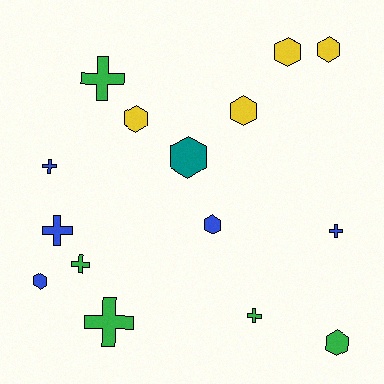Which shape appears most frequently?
Hexagon, with 8 objects.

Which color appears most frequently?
Green, with 5 objects.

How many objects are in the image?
There are 15 objects.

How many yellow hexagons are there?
There are 4 yellow hexagons.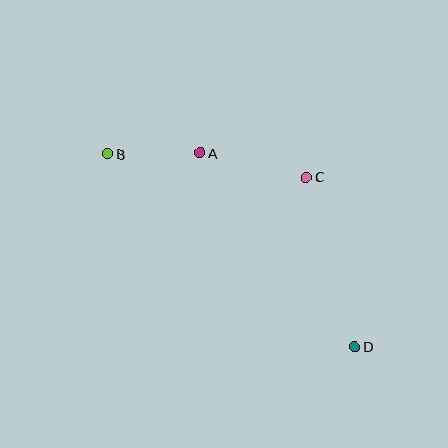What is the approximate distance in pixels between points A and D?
The distance between A and D is approximately 248 pixels.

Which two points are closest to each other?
Points A and B are closest to each other.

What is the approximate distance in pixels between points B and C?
The distance between B and C is approximately 200 pixels.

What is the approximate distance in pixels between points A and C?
The distance between A and C is approximately 109 pixels.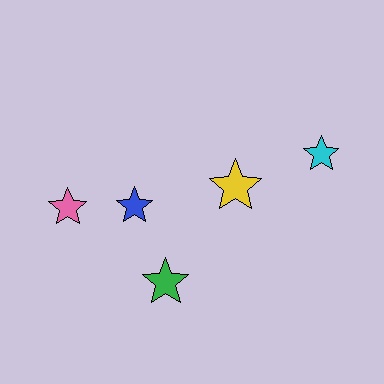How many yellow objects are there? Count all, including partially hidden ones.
There is 1 yellow object.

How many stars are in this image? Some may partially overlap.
There are 5 stars.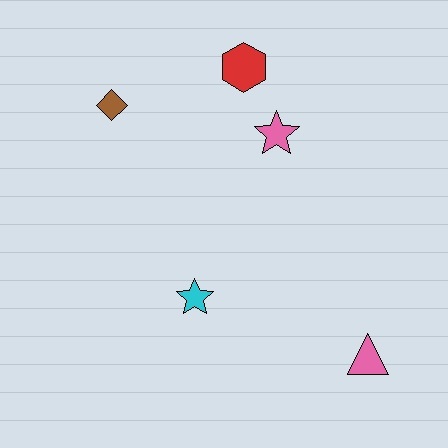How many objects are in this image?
There are 5 objects.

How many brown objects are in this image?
There is 1 brown object.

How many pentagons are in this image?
There are no pentagons.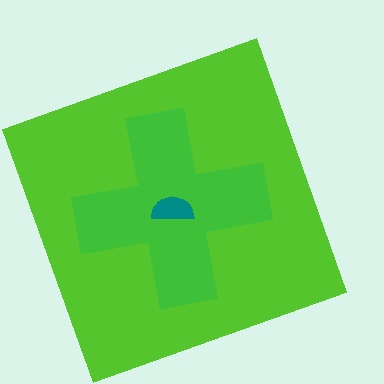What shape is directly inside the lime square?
The green cross.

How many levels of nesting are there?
3.